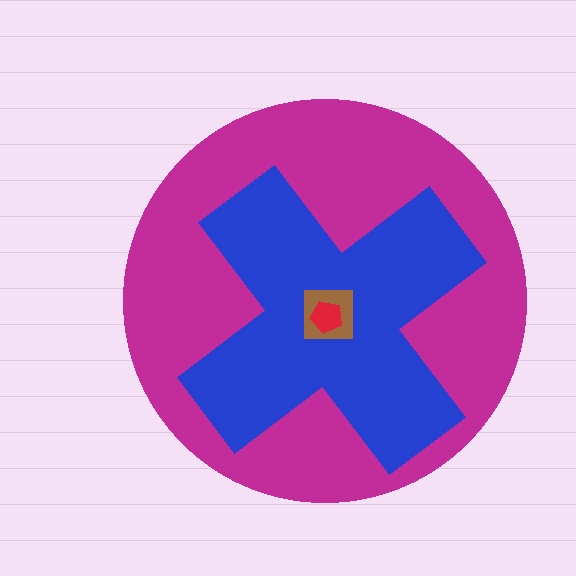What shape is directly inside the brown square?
The red pentagon.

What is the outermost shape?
The magenta circle.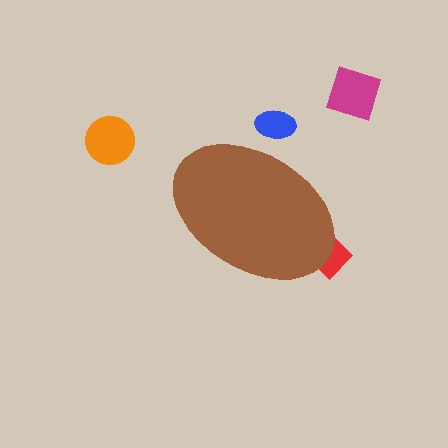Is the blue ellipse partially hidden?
Yes, the blue ellipse is partially hidden behind the brown ellipse.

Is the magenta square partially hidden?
No, the magenta square is fully visible.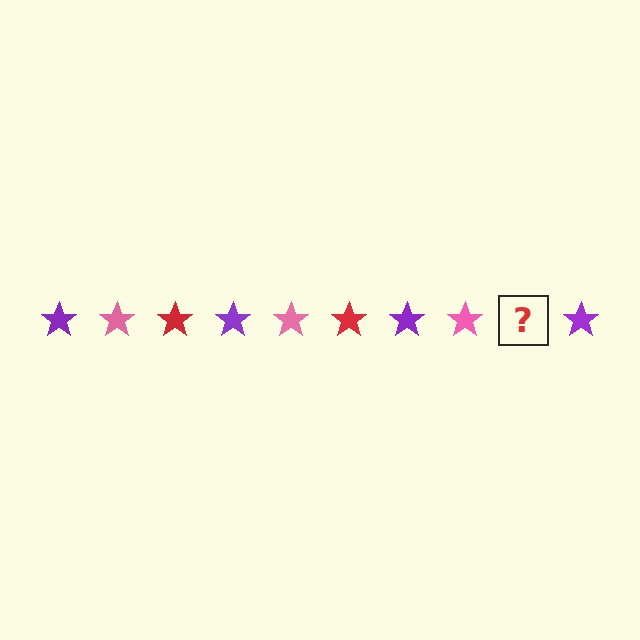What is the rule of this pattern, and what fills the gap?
The rule is that the pattern cycles through purple, pink, red stars. The gap should be filled with a red star.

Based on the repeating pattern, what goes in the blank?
The blank should be a red star.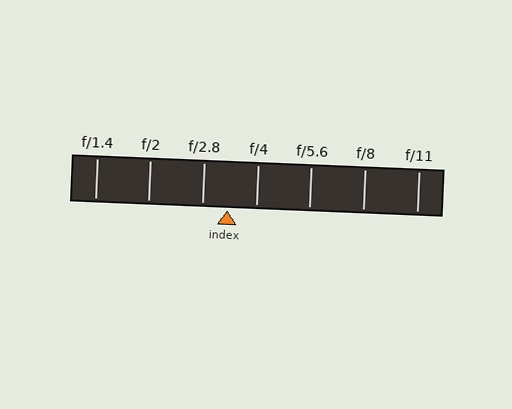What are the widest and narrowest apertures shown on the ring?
The widest aperture shown is f/1.4 and the narrowest is f/11.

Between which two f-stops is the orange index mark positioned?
The index mark is between f/2.8 and f/4.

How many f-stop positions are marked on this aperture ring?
There are 7 f-stop positions marked.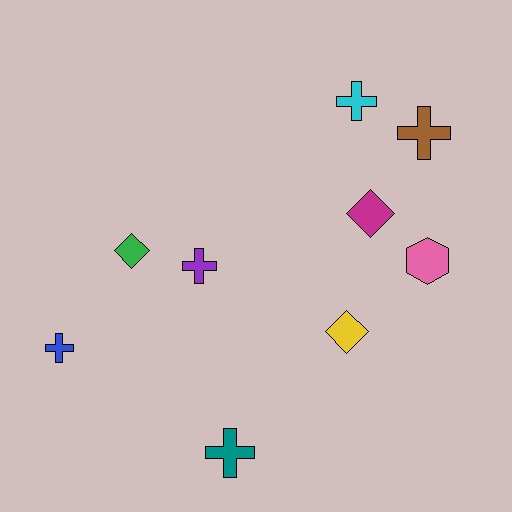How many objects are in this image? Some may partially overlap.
There are 9 objects.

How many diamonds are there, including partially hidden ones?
There are 3 diamonds.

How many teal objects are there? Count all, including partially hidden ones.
There is 1 teal object.